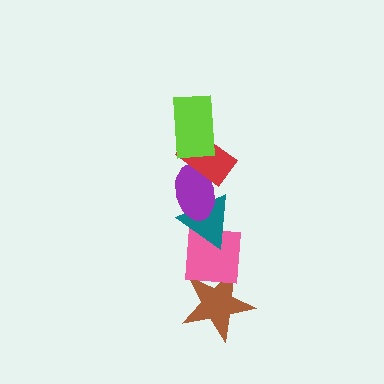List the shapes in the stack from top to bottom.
From top to bottom: the lime rectangle, the red rectangle, the purple ellipse, the teal triangle, the pink square, the brown star.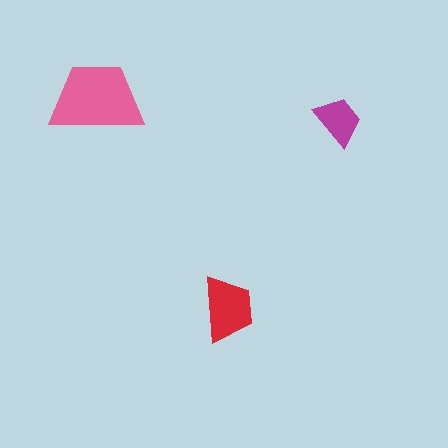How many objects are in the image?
There are 3 objects in the image.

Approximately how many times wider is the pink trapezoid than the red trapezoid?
About 1.5 times wider.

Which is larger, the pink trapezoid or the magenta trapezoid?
The pink one.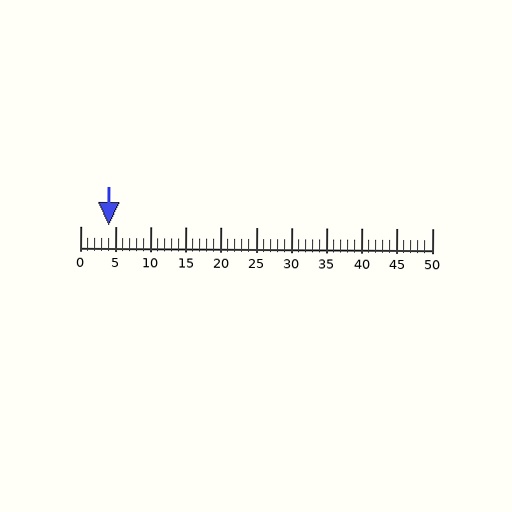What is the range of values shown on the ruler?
The ruler shows values from 0 to 50.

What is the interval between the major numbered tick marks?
The major tick marks are spaced 5 units apart.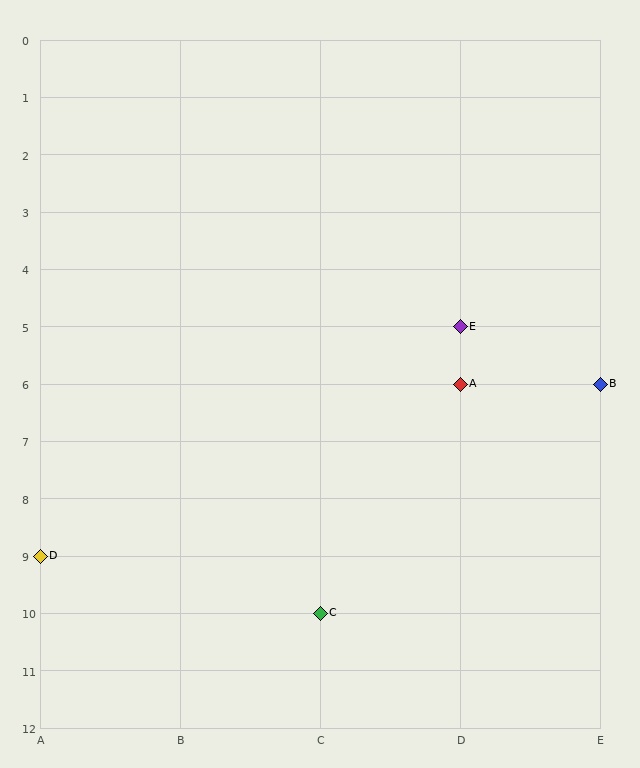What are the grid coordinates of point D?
Point D is at grid coordinates (A, 9).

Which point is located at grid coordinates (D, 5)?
Point E is at (D, 5).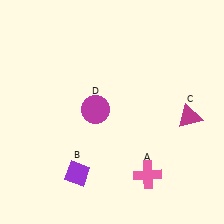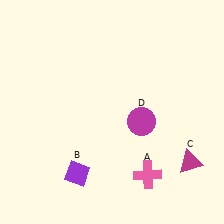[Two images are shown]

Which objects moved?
The objects that moved are: the magenta triangle (C), the magenta circle (D).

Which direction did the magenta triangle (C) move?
The magenta triangle (C) moved down.